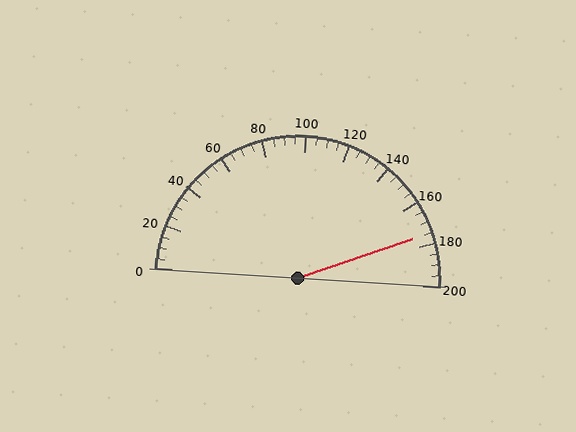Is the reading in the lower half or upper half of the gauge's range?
The reading is in the upper half of the range (0 to 200).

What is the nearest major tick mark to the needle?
The nearest major tick mark is 180.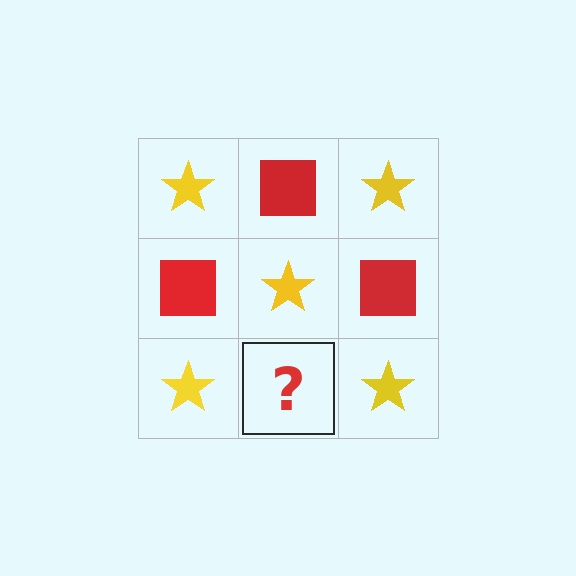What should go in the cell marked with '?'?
The missing cell should contain a red square.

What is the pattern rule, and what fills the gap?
The rule is that it alternates yellow star and red square in a checkerboard pattern. The gap should be filled with a red square.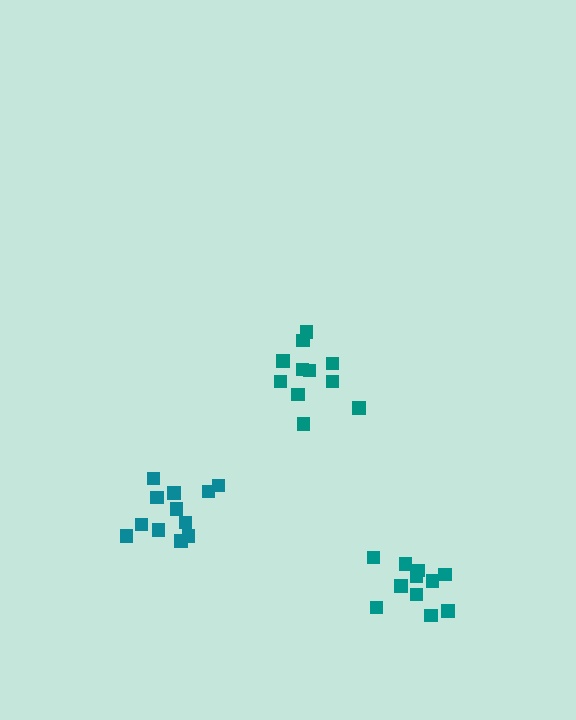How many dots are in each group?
Group 1: 11 dots, Group 2: 11 dots, Group 3: 12 dots (34 total).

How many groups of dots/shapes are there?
There are 3 groups.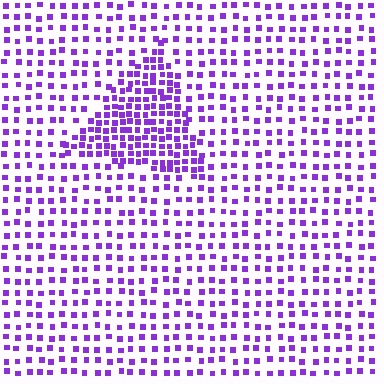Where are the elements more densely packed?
The elements are more densely packed inside the triangle boundary.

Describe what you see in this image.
The image contains small purple elements arranged at two different densities. A triangle-shaped region is visible where the elements are more densely packed than the surrounding area.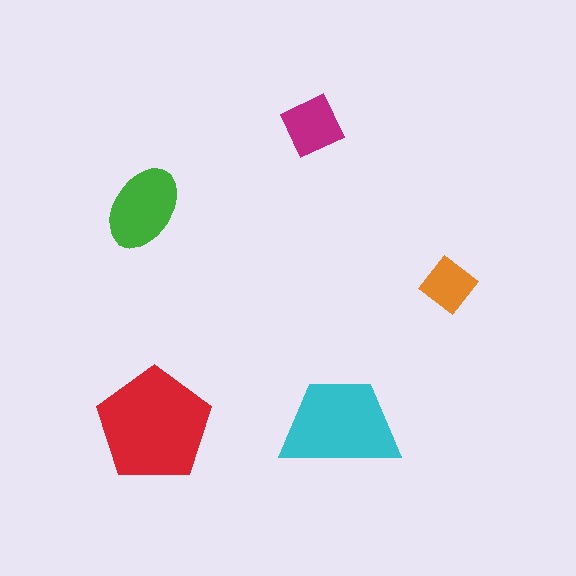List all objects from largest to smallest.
The red pentagon, the cyan trapezoid, the green ellipse, the magenta diamond, the orange diamond.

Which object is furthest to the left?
The green ellipse is leftmost.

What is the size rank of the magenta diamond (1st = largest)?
4th.